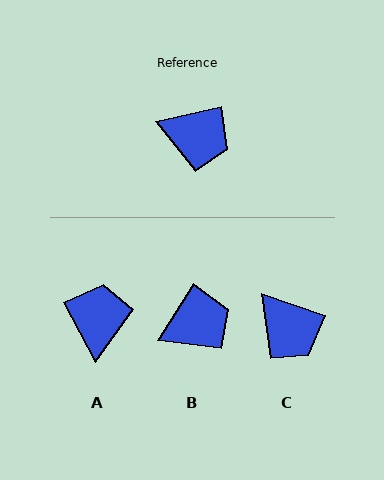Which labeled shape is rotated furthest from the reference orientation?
A, about 106 degrees away.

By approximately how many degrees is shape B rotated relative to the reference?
Approximately 45 degrees counter-clockwise.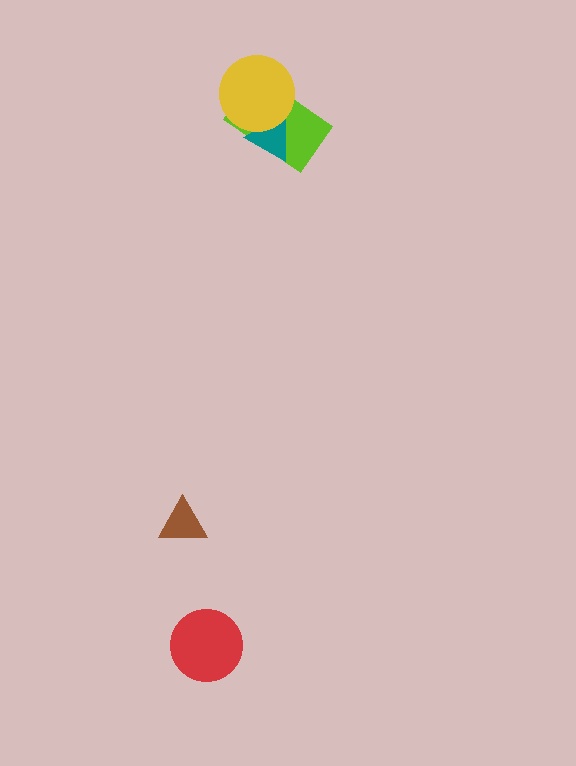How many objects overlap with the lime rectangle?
2 objects overlap with the lime rectangle.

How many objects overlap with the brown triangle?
0 objects overlap with the brown triangle.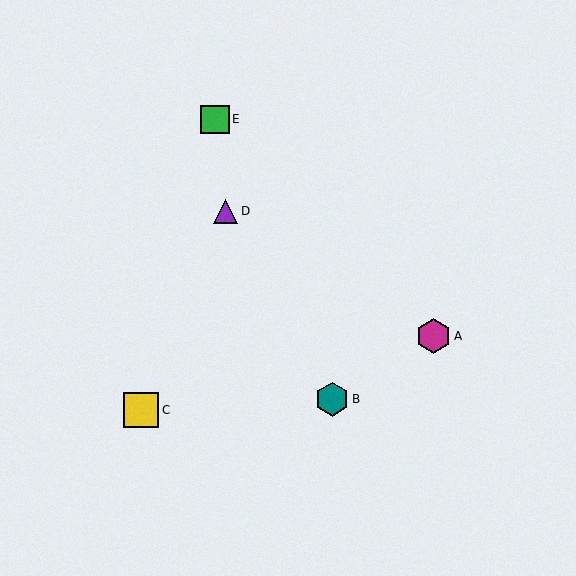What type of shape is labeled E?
Shape E is a green square.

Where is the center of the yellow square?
The center of the yellow square is at (141, 410).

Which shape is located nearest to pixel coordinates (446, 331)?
The magenta hexagon (labeled A) at (433, 336) is nearest to that location.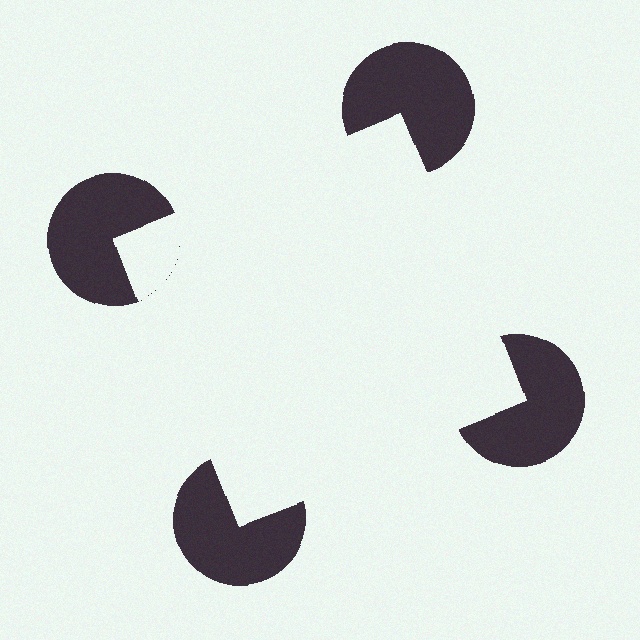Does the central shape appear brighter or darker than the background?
It typically appears slightly brighter than the background, even though no actual brightness change is drawn.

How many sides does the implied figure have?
4 sides.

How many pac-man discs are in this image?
There are 4 — one at each vertex of the illusory square.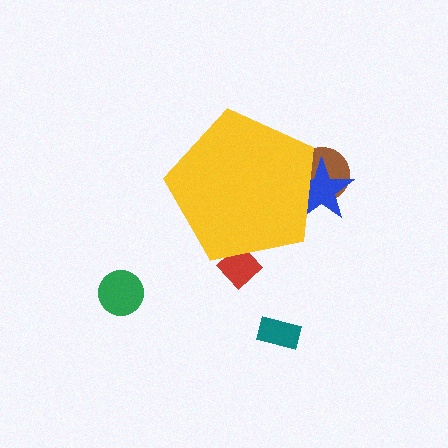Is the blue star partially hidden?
Yes, the blue star is partially hidden behind the yellow pentagon.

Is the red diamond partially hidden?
Yes, the red diamond is partially hidden behind the yellow pentagon.